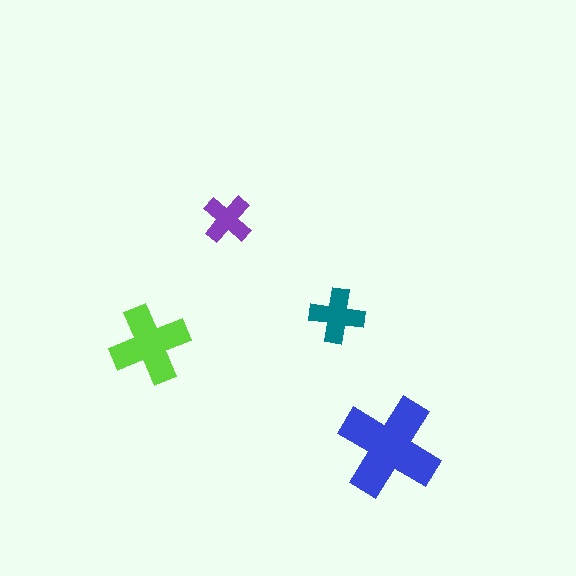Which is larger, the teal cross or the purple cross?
The teal one.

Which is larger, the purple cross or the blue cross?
The blue one.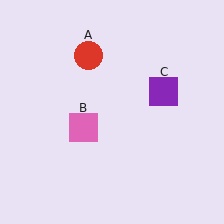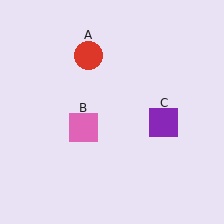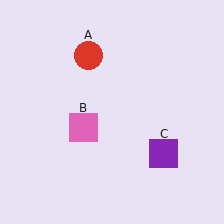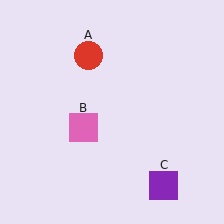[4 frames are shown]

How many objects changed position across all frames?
1 object changed position: purple square (object C).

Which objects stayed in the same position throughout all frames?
Red circle (object A) and pink square (object B) remained stationary.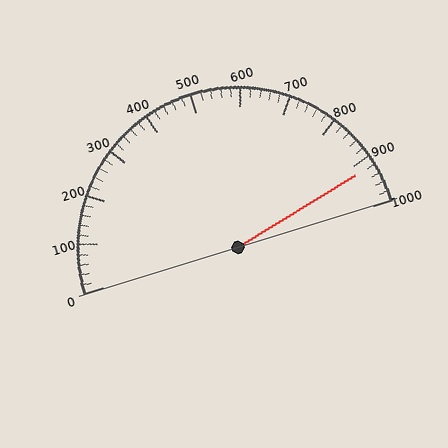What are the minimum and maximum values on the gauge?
The gauge ranges from 0 to 1000.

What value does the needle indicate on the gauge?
The needle indicates approximately 920.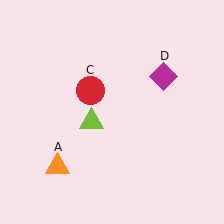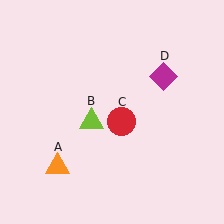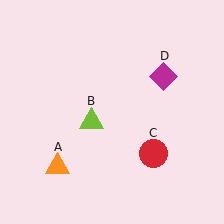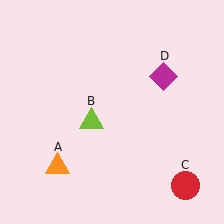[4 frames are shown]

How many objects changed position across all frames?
1 object changed position: red circle (object C).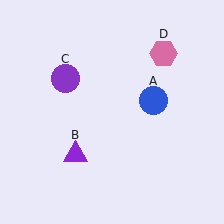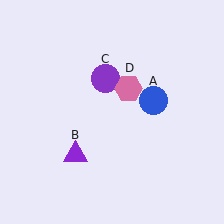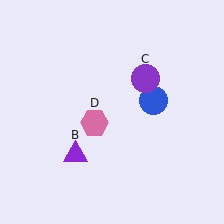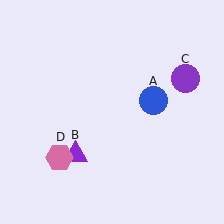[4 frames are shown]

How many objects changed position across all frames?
2 objects changed position: purple circle (object C), pink hexagon (object D).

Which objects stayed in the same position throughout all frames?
Blue circle (object A) and purple triangle (object B) remained stationary.